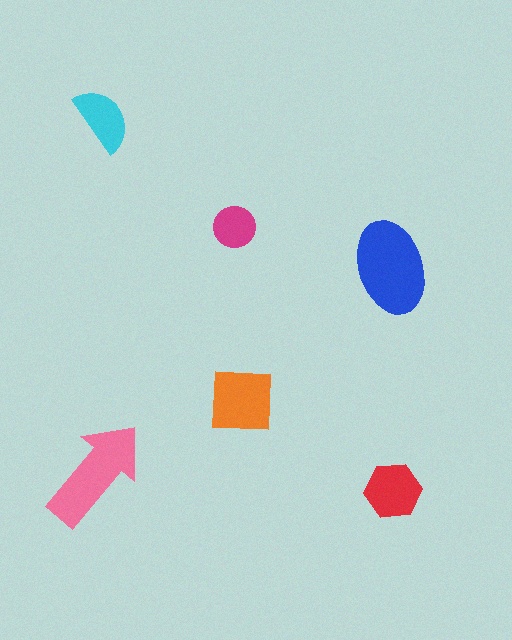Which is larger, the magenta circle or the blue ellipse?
The blue ellipse.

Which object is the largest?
The blue ellipse.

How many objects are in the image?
There are 6 objects in the image.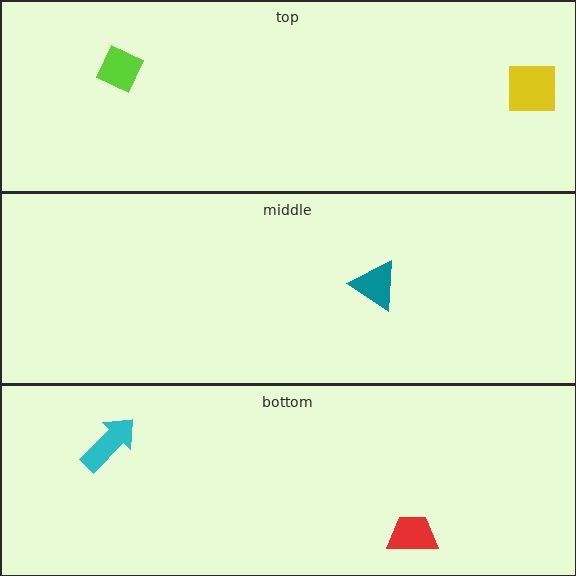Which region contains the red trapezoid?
The bottom region.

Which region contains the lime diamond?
The top region.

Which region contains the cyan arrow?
The bottom region.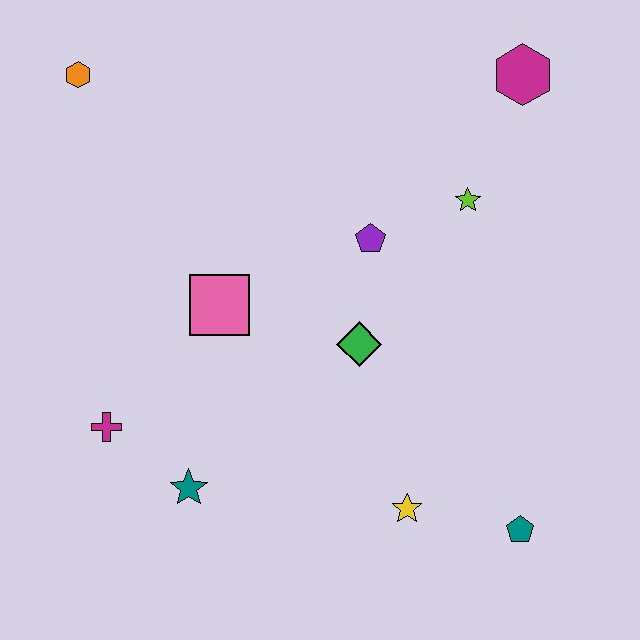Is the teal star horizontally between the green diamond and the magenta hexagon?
No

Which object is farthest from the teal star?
The magenta hexagon is farthest from the teal star.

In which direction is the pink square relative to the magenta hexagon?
The pink square is to the left of the magenta hexagon.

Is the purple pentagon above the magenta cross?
Yes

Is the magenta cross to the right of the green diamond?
No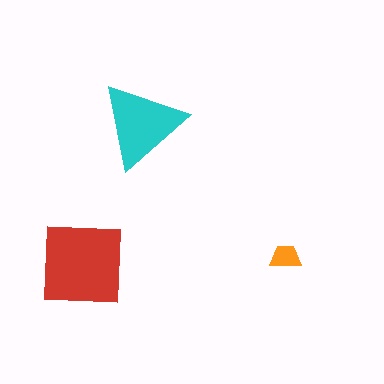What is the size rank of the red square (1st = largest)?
1st.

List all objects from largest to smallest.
The red square, the cyan triangle, the orange trapezoid.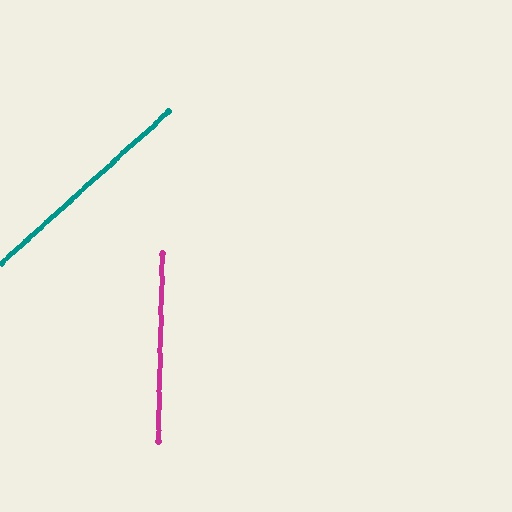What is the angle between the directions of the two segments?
Approximately 47 degrees.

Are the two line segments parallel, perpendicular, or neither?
Neither parallel nor perpendicular — they differ by about 47°.